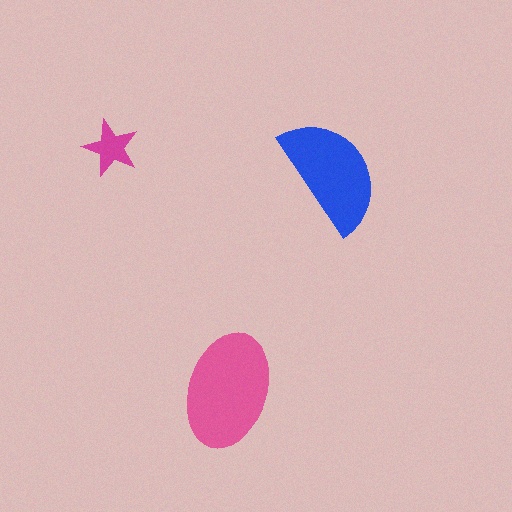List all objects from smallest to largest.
The magenta star, the blue semicircle, the pink ellipse.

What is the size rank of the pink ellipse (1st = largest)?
1st.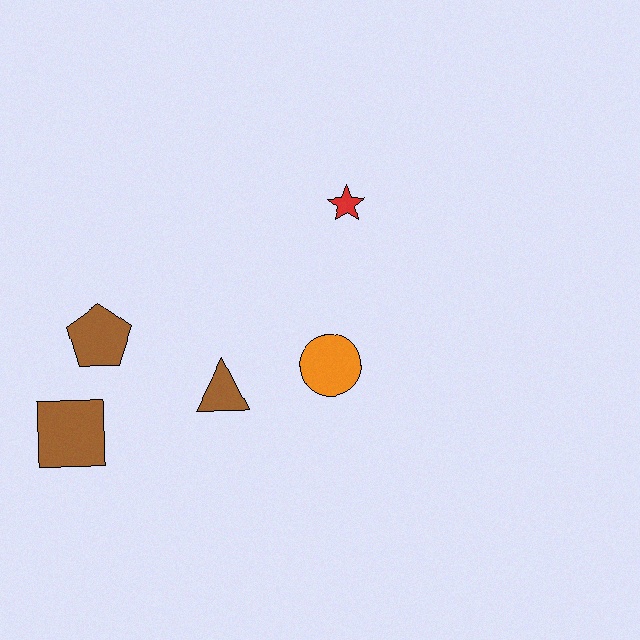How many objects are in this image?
There are 5 objects.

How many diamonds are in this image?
There are no diamonds.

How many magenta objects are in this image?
There are no magenta objects.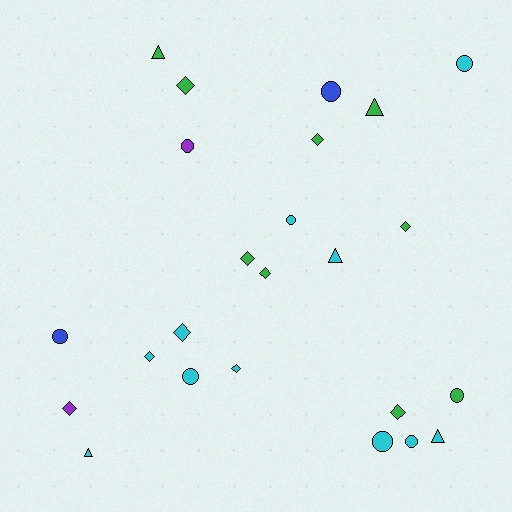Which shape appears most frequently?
Diamond, with 10 objects.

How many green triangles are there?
There are 2 green triangles.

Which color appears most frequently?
Cyan, with 11 objects.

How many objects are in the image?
There are 24 objects.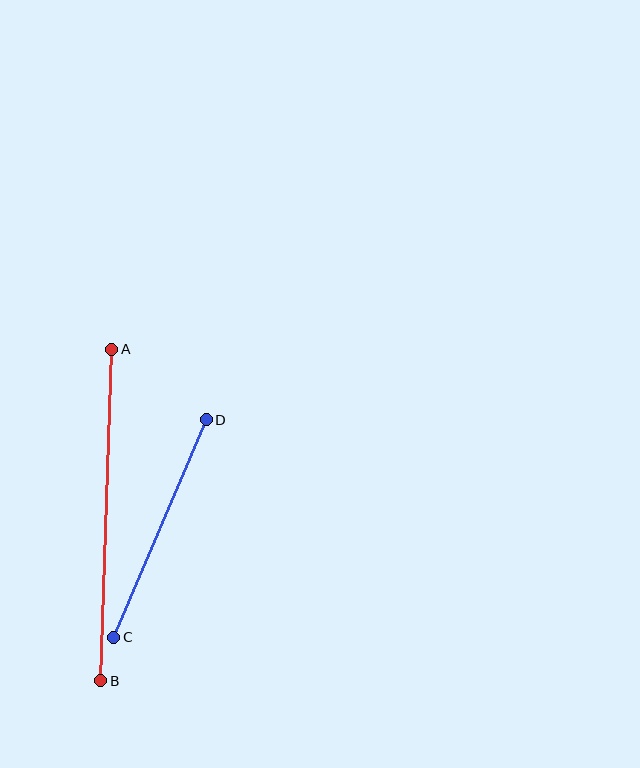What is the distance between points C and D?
The distance is approximately 236 pixels.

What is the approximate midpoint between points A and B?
The midpoint is at approximately (106, 515) pixels.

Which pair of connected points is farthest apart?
Points A and B are farthest apart.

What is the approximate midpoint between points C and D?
The midpoint is at approximately (160, 528) pixels.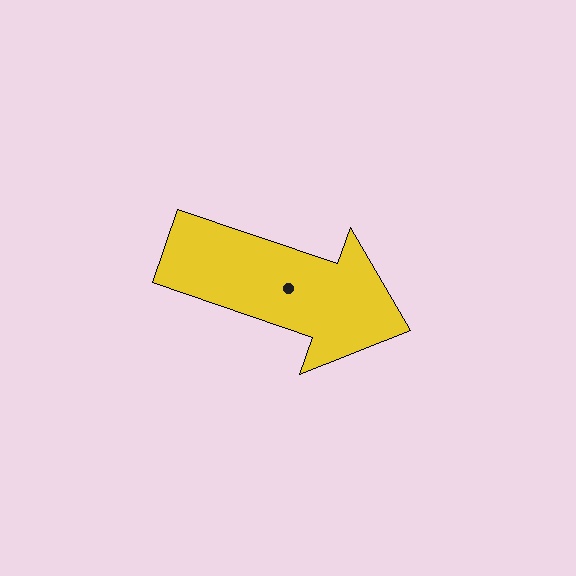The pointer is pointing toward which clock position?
Roughly 4 o'clock.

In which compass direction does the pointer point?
East.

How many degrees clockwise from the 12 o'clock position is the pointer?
Approximately 109 degrees.